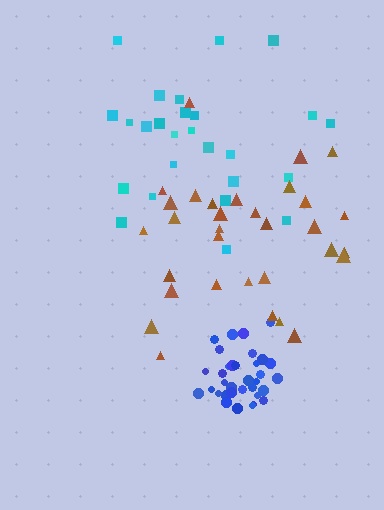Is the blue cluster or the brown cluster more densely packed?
Blue.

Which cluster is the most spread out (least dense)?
Cyan.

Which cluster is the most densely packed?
Blue.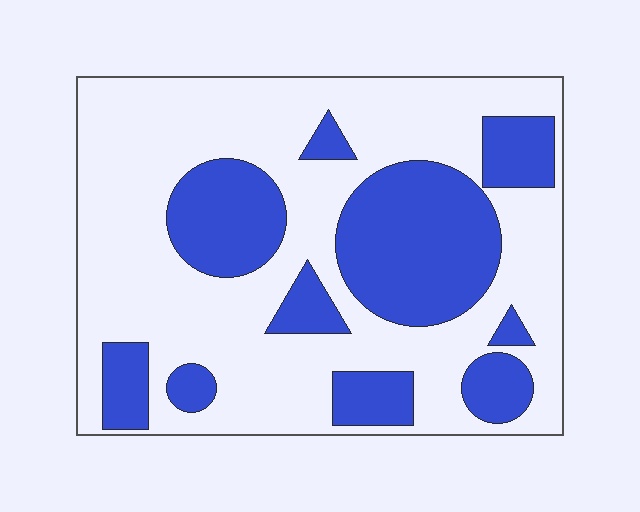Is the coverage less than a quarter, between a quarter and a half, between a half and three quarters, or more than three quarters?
Between a quarter and a half.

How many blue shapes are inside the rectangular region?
10.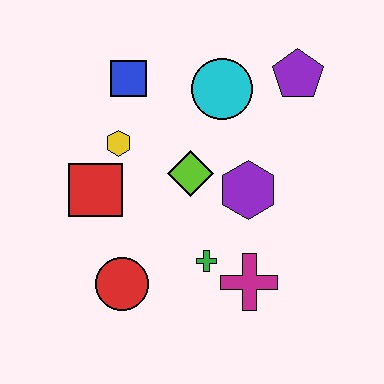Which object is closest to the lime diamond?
The purple hexagon is closest to the lime diamond.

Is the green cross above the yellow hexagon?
No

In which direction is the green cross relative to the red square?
The green cross is to the right of the red square.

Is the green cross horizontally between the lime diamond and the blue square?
No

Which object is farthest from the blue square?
The magenta cross is farthest from the blue square.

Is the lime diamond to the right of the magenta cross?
No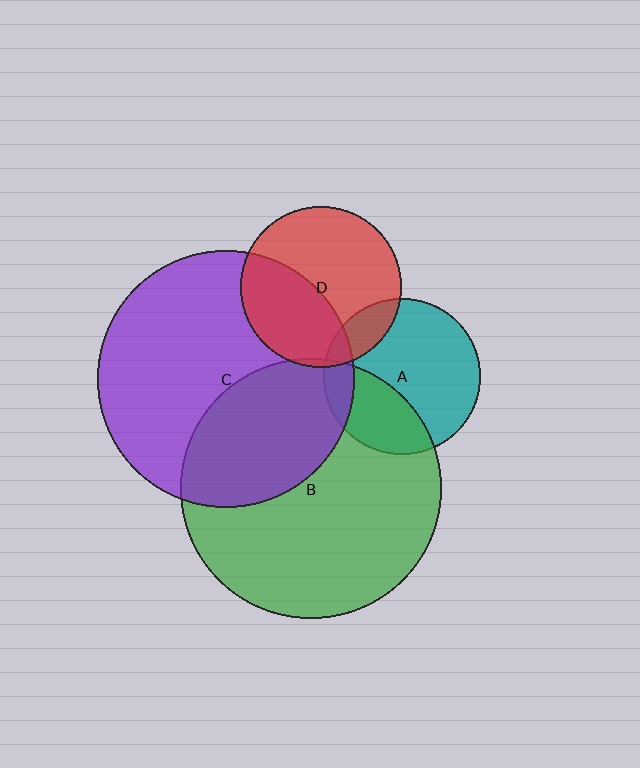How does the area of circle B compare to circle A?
Approximately 2.8 times.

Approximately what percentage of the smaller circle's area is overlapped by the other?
Approximately 5%.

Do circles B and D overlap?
Yes.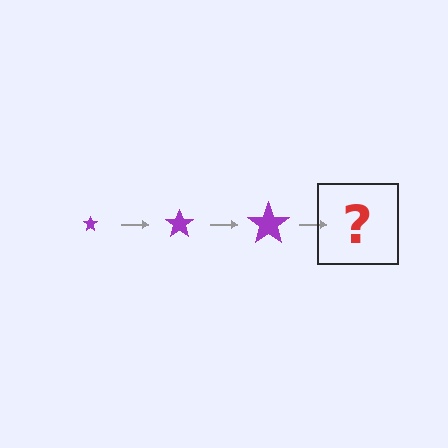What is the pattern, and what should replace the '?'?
The pattern is that the star gets progressively larger each step. The '?' should be a purple star, larger than the previous one.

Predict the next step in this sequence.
The next step is a purple star, larger than the previous one.